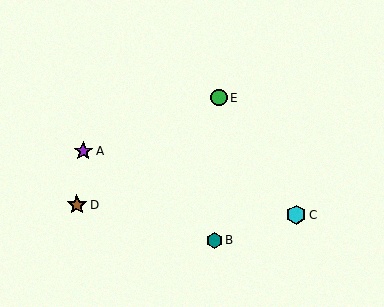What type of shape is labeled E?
Shape E is a green circle.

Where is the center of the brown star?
The center of the brown star is at (77, 205).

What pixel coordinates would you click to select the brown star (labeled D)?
Click at (77, 205) to select the brown star D.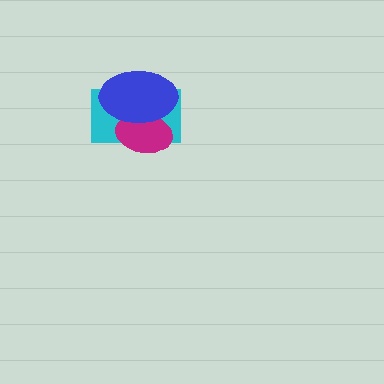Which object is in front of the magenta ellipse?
The blue ellipse is in front of the magenta ellipse.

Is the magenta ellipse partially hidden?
Yes, it is partially covered by another shape.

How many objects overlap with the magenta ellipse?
2 objects overlap with the magenta ellipse.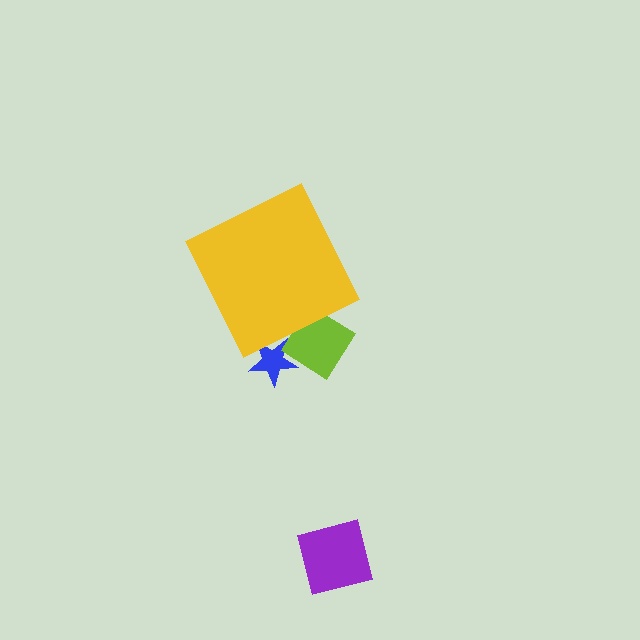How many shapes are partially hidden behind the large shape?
2 shapes are partially hidden.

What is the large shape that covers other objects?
A yellow diamond.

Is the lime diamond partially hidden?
Yes, the lime diamond is partially hidden behind the yellow diamond.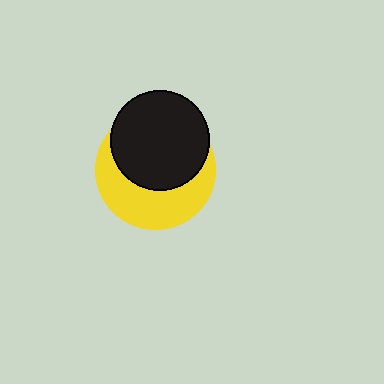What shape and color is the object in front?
The object in front is a black circle.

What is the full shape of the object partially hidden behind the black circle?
The partially hidden object is a yellow circle.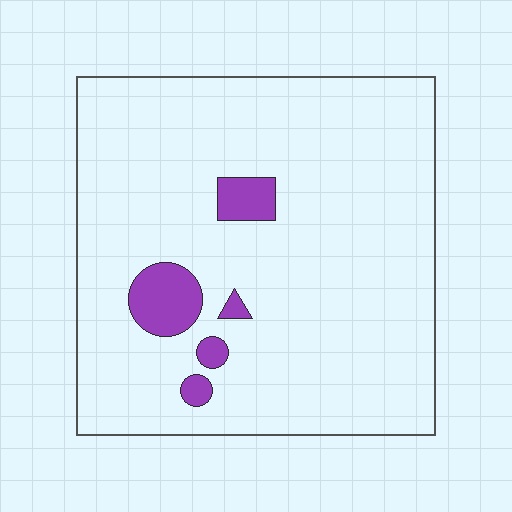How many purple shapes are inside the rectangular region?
5.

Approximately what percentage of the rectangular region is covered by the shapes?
Approximately 5%.